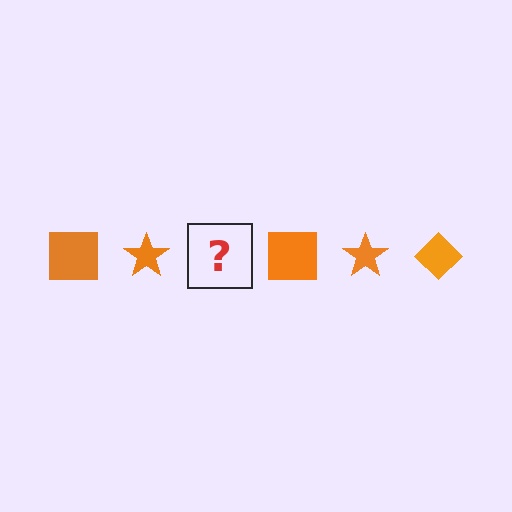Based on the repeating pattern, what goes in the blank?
The blank should be an orange diamond.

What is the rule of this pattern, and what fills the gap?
The rule is that the pattern cycles through square, star, diamond shapes in orange. The gap should be filled with an orange diamond.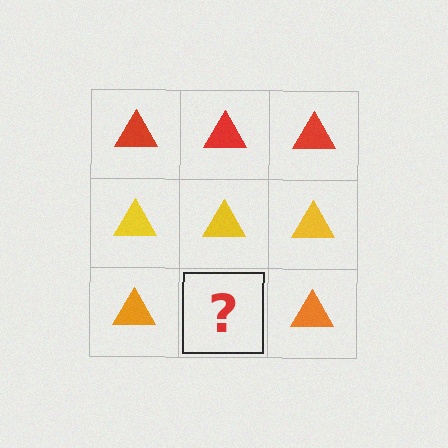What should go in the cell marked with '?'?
The missing cell should contain an orange triangle.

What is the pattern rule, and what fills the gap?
The rule is that each row has a consistent color. The gap should be filled with an orange triangle.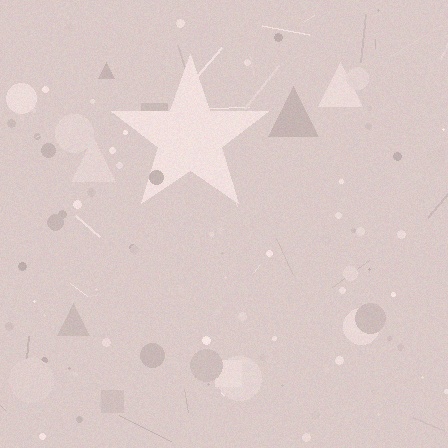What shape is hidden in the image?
A star is hidden in the image.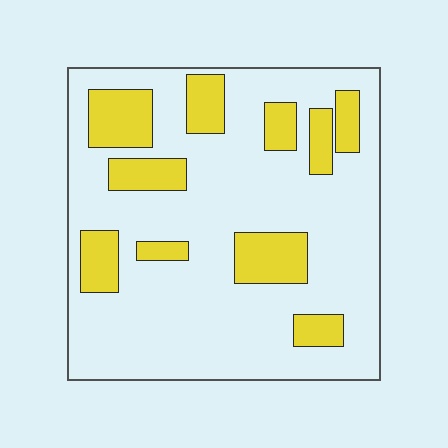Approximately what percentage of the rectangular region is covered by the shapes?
Approximately 25%.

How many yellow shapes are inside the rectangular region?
10.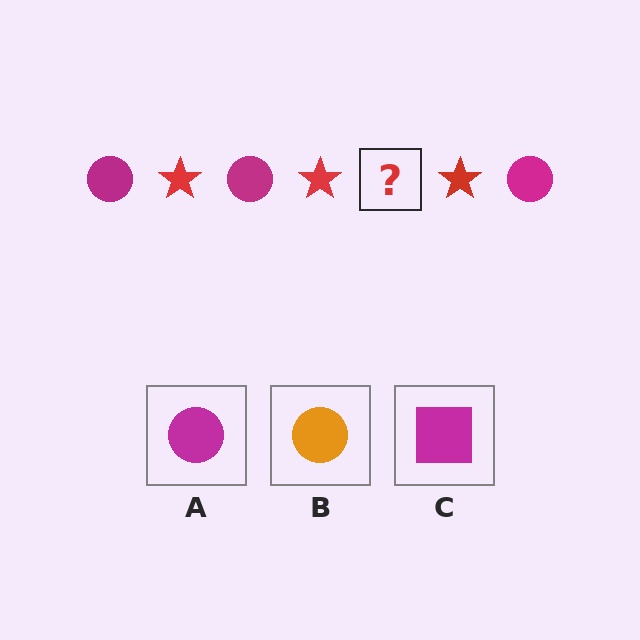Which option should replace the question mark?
Option A.